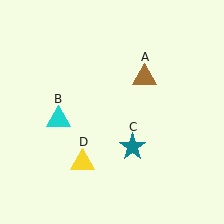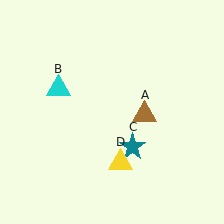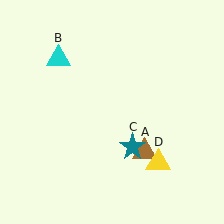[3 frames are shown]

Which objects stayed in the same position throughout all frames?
Teal star (object C) remained stationary.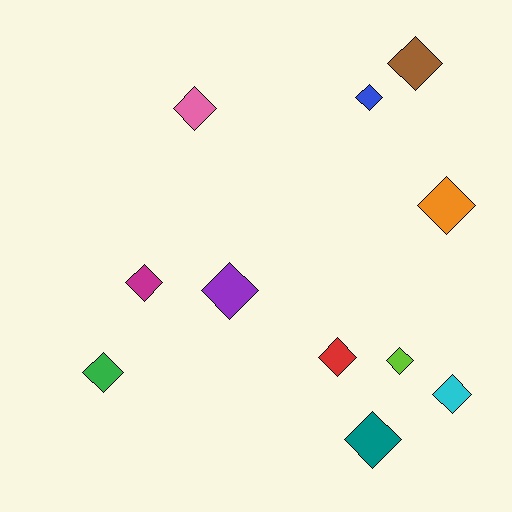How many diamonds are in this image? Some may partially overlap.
There are 11 diamonds.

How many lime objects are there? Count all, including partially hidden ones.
There is 1 lime object.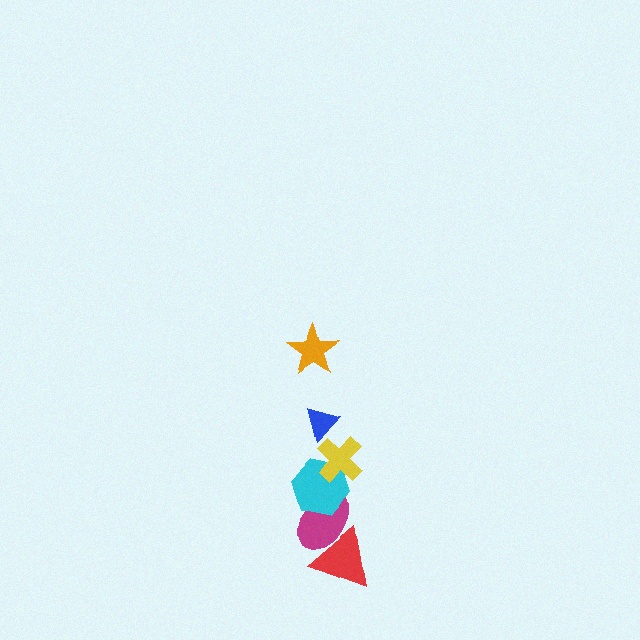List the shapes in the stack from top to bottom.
From top to bottom: the orange star, the blue triangle, the yellow cross, the cyan hexagon, the magenta ellipse, the red triangle.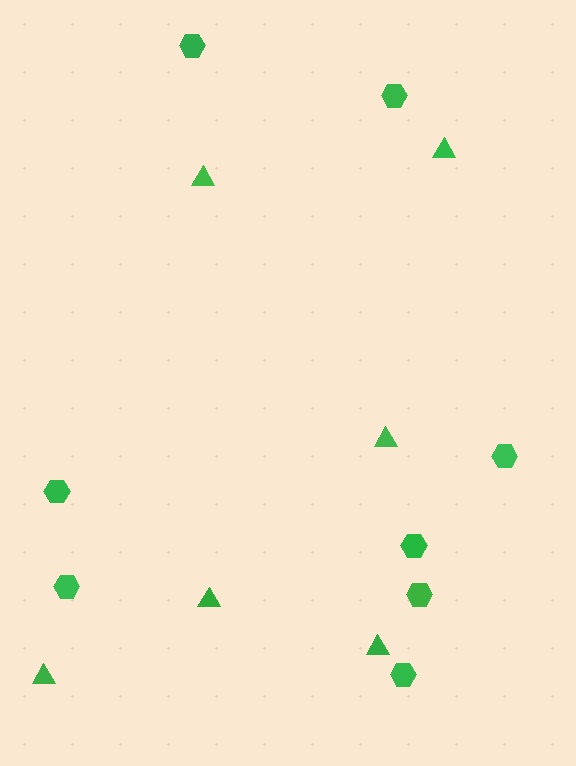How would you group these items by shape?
There are 2 groups: one group of hexagons (8) and one group of triangles (6).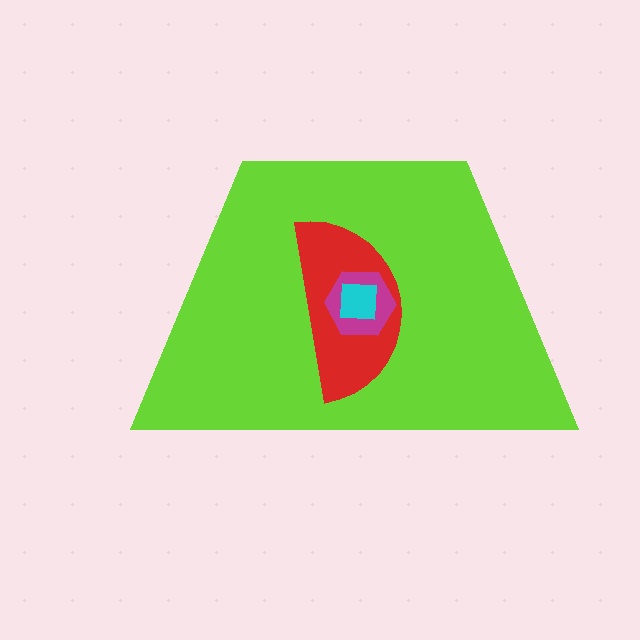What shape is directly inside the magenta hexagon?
The cyan square.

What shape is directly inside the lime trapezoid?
The red semicircle.